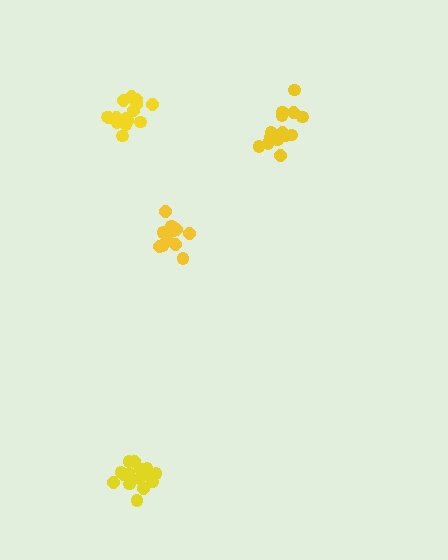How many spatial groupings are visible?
There are 4 spatial groupings.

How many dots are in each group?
Group 1: 17 dots, Group 2: 13 dots, Group 3: 16 dots, Group 4: 15 dots (61 total).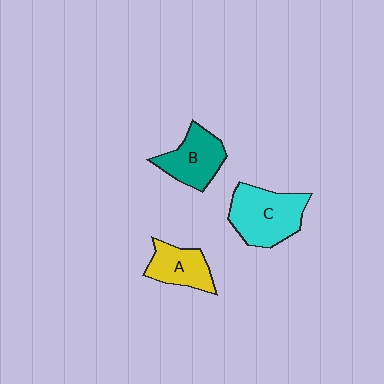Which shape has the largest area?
Shape C (cyan).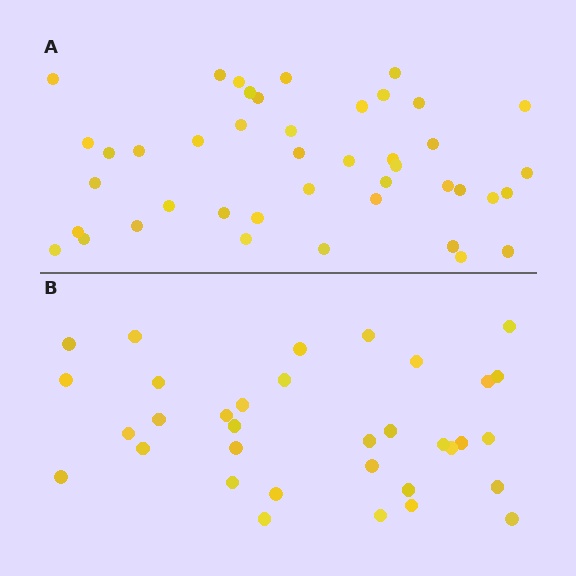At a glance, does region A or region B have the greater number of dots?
Region A (the top region) has more dots.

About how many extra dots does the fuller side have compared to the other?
Region A has roughly 8 or so more dots than region B.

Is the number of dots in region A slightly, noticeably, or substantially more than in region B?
Region A has noticeably more, but not dramatically so. The ratio is roughly 1.3 to 1.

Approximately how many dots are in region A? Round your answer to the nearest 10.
About 40 dots. (The exact count is 43, which rounds to 40.)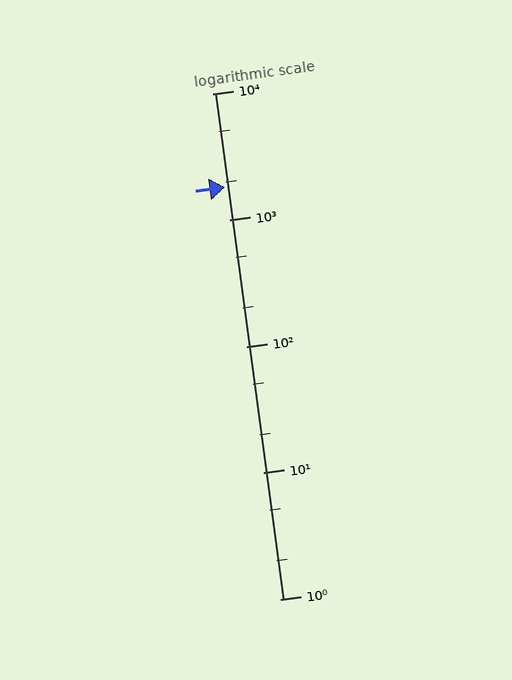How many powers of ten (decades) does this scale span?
The scale spans 4 decades, from 1 to 10000.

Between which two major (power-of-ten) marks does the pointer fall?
The pointer is between 1000 and 10000.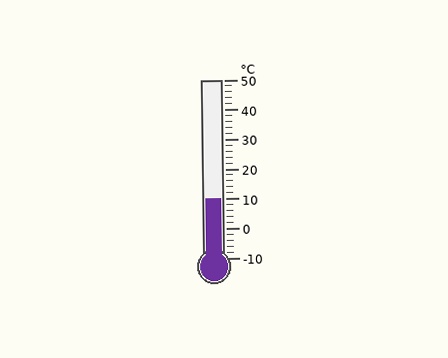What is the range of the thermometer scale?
The thermometer scale ranges from -10°C to 50°C.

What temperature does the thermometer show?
The thermometer shows approximately 10°C.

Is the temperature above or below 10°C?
The temperature is at 10°C.